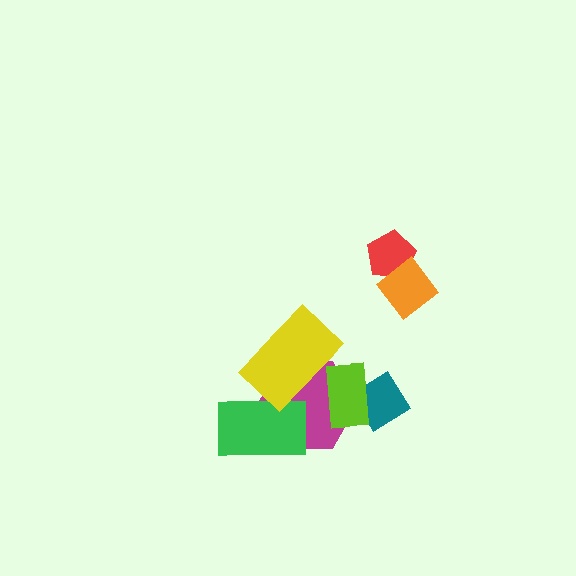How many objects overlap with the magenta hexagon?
3 objects overlap with the magenta hexagon.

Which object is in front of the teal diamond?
The lime rectangle is in front of the teal diamond.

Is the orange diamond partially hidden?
No, no other shape covers it.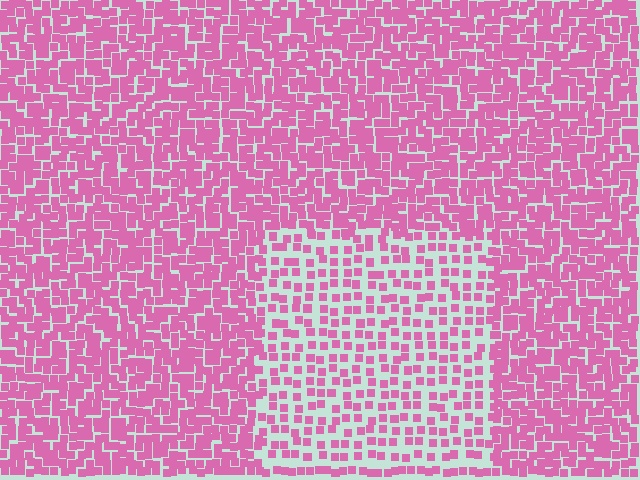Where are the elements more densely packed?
The elements are more densely packed outside the rectangle boundary.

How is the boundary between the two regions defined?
The boundary is defined by a change in element density (approximately 2.0x ratio). All elements are the same color, size, and shape.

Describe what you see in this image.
The image contains small pink elements arranged at two different densities. A rectangle-shaped region is visible where the elements are less densely packed than the surrounding area.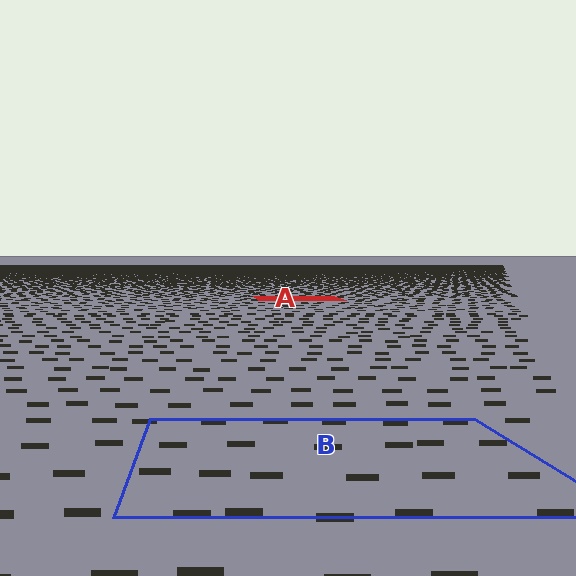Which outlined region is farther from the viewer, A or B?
Region A is farther from the viewer — the texture elements inside it appear smaller and more densely packed.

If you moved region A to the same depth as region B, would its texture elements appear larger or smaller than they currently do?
They would appear larger. At a closer depth, the same texture elements are projected at a bigger on-screen size.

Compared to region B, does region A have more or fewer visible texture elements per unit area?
Region A has more texture elements per unit area — they are packed more densely because it is farther away.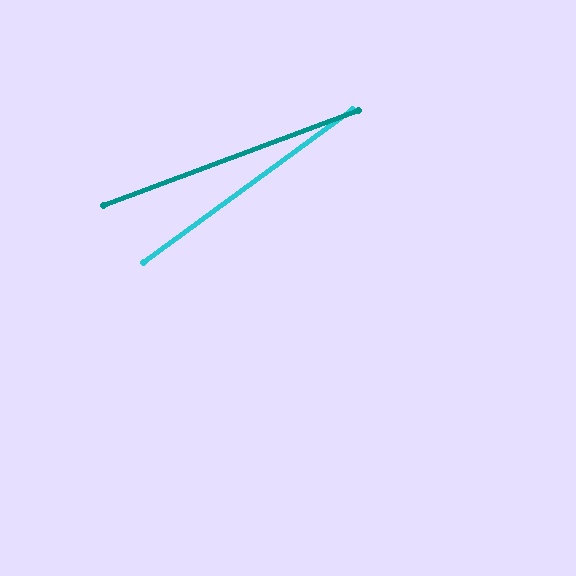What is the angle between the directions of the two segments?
Approximately 16 degrees.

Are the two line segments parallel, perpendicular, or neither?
Neither parallel nor perpendicular — they differ by about 16°.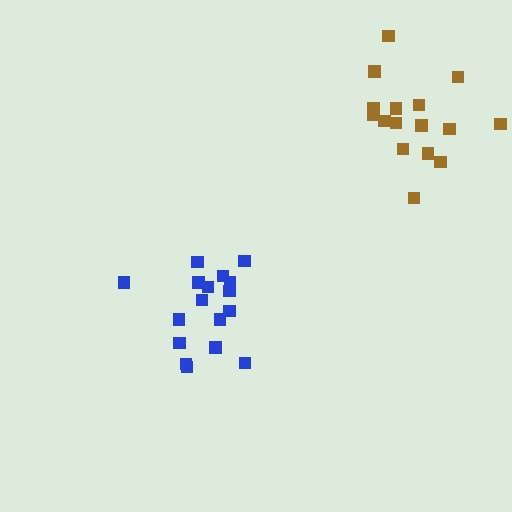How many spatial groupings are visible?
There are 2 spatial groupings.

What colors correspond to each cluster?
The clusters are colored: blue, brown.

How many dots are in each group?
Group 1: 17 dots, Group 2: 16 dots (33 total).